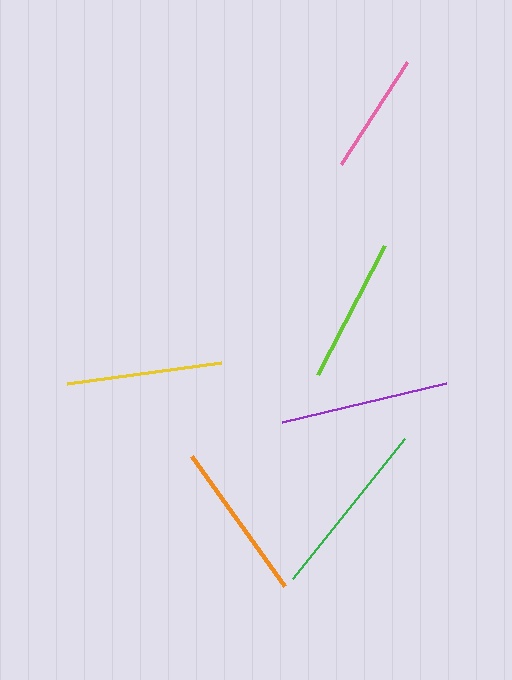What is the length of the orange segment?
The orange segment is approximately 159 pixels long.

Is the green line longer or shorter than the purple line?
The green line is longer than the purple line.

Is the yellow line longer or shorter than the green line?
The green line is longer than the yellow line.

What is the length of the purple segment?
The purple segment is approximately 169 pixels long.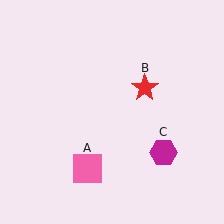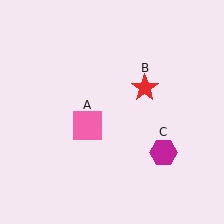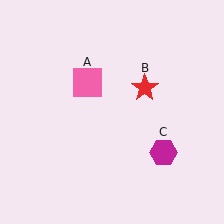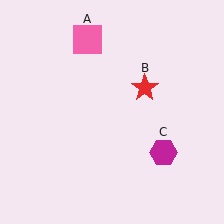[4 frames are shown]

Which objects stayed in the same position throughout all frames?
Red star (object B) and magenta hexagon (object C) remained stationary.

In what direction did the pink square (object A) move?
The pink square (object A) moved up.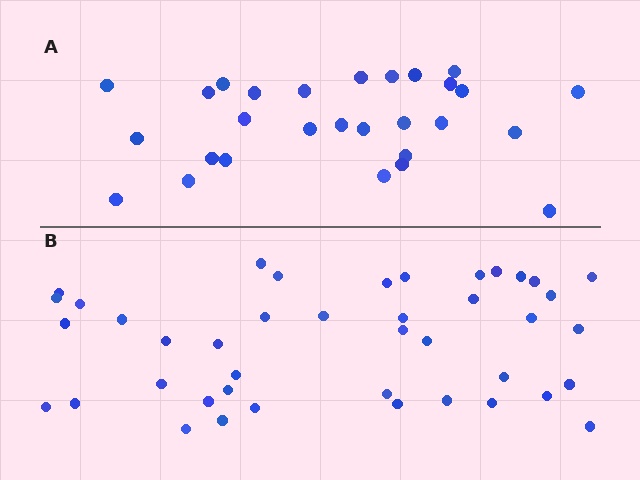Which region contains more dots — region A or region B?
Region B (the bottom region) has more dots.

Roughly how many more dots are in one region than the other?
Region B has approximately 15 more dots than region A.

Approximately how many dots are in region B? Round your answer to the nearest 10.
About 40 dots. (The exact count is 42, which rounds to 40.)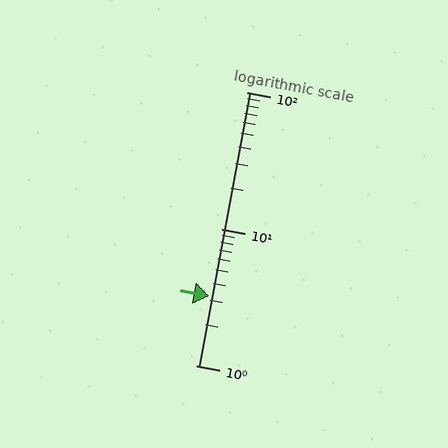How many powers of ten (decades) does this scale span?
The scale spans 2 decades, from 1 to 100.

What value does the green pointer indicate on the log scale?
The pointer indicates approximately 3.2.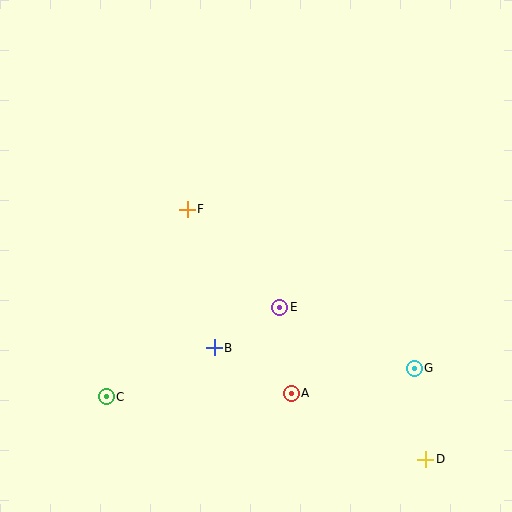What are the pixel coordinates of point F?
Point F is at (187, 209).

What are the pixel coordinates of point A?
Point A is at (291, 393).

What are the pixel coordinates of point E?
Point E is at (280, 307).